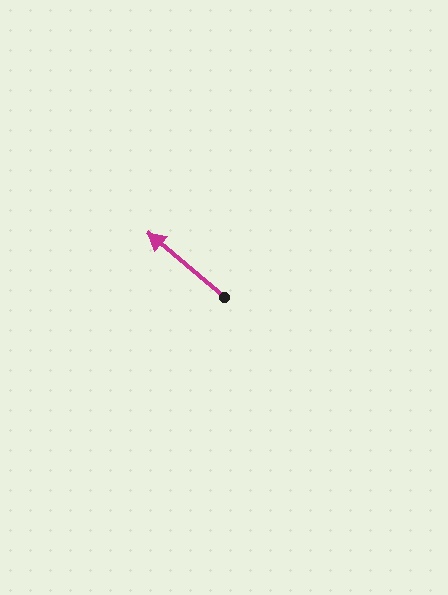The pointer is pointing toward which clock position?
Roughly 10 o'clock.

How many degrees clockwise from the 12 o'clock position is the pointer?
Approximately 310 degrees.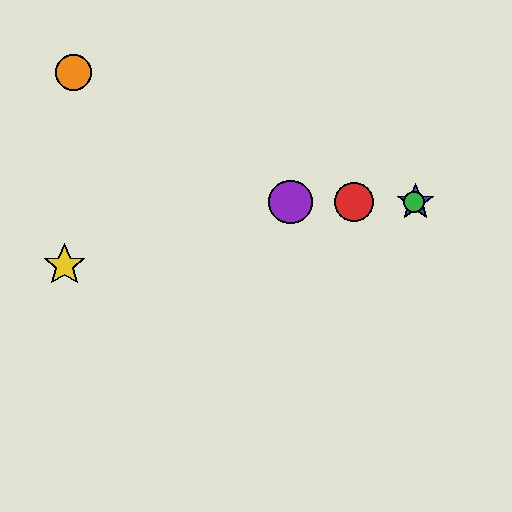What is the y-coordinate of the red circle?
The red circle is at y≈202.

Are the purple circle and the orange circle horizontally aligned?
No, the purple circle is at y≈202 and the orange circle is at y≈72.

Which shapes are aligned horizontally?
The red circle, the blue star, the green circle, the purple circle are aligned horizontally.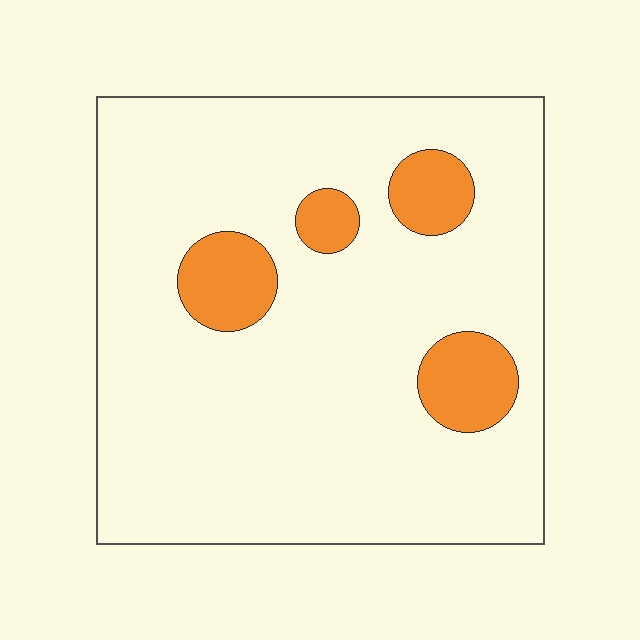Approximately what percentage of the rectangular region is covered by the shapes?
Approximately 15%.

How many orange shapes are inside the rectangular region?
4.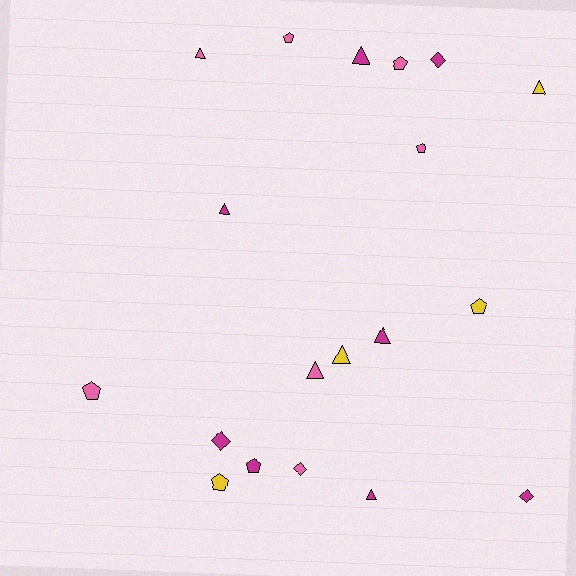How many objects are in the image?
There are 19 objects.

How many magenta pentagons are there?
There is 1 magenta pentagon.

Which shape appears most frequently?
Triangle, with 8 objects.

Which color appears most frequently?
Magenta, with 8 objects.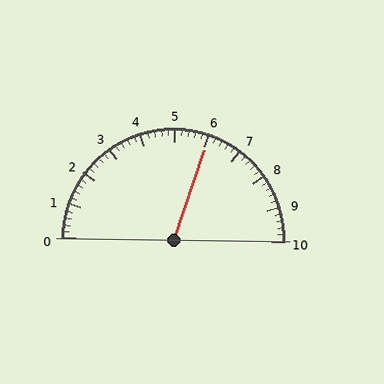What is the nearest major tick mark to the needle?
The nearest major tick mark is 6.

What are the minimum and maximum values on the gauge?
The gauge ranges from 0 to 10.